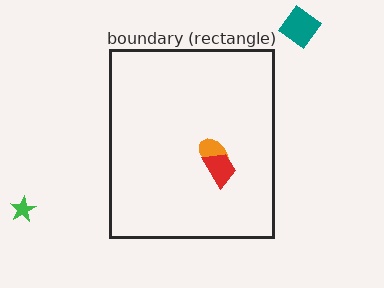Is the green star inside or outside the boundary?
Outside.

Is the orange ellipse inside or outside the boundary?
Inside.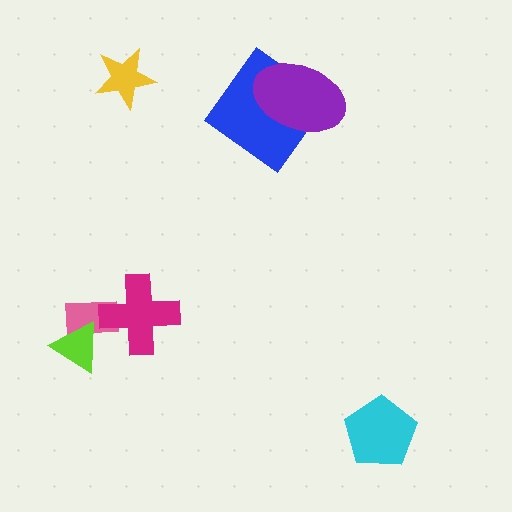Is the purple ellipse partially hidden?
No, no other shape covers it.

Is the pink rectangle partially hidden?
Yes, it is partially covered by another shape.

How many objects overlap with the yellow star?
0 objects overlap with the yellow star.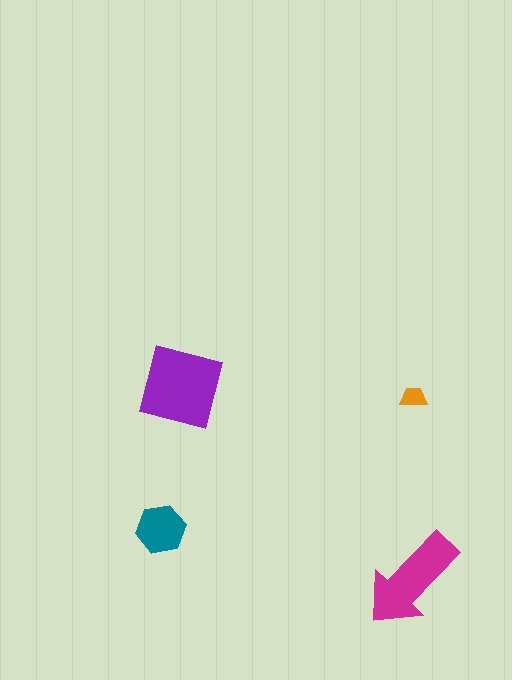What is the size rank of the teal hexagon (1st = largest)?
3rd.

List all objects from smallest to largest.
The orange trapezoid, the teal hexagon, the magenta arrow, the purple square.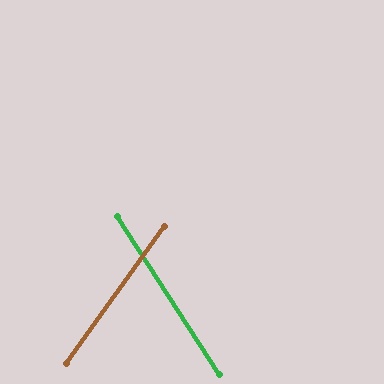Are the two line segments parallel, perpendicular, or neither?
Neither parallel nor perpendicular — they differ by about 68°.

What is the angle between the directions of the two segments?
Approximately 68 degrees.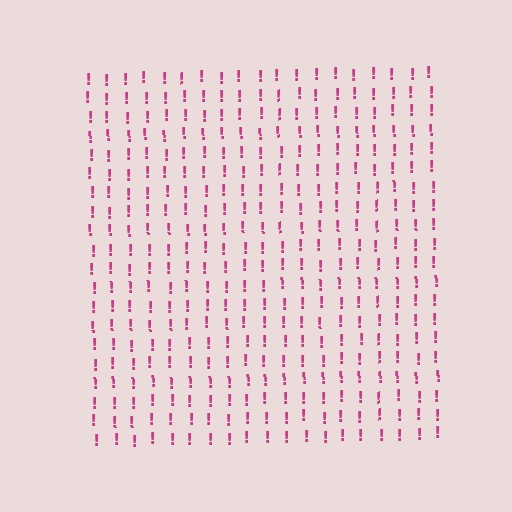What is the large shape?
The large shape is a square.